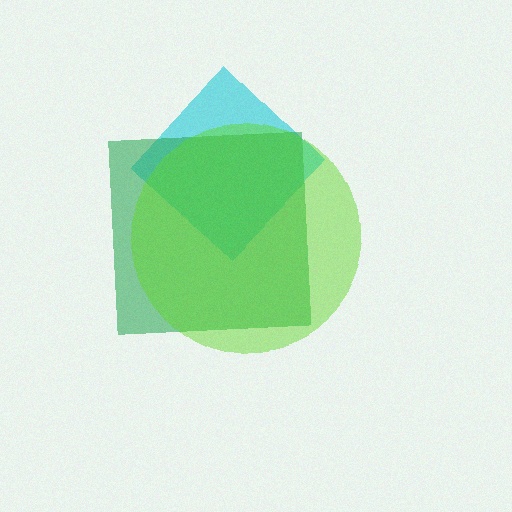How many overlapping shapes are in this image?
There are 3 overlapping shapes in the image.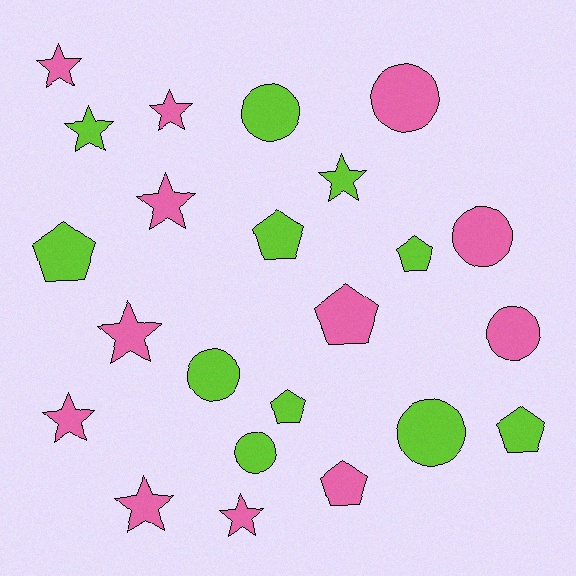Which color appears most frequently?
Pink, with 12 objects.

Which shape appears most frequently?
Star, with 9 objects.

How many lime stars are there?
There are 2 lime stars.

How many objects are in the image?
There are 23 objects.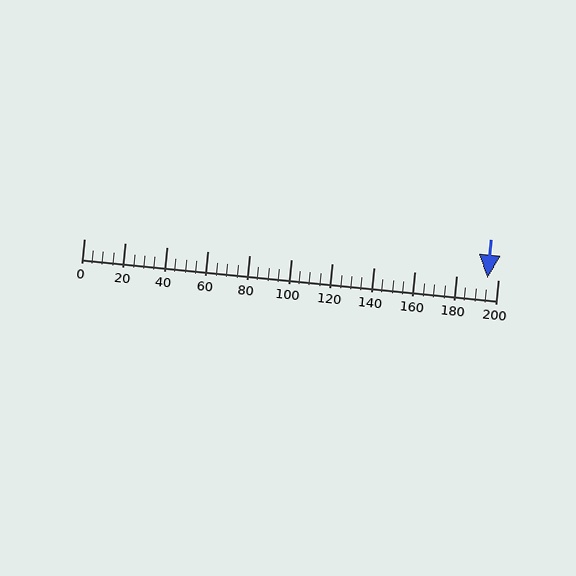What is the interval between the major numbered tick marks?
The major tick marks are spaced 20 units apart.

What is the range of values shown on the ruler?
The ruler shows values from 0 to 200.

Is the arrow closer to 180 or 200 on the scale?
The arrow is closer to 200.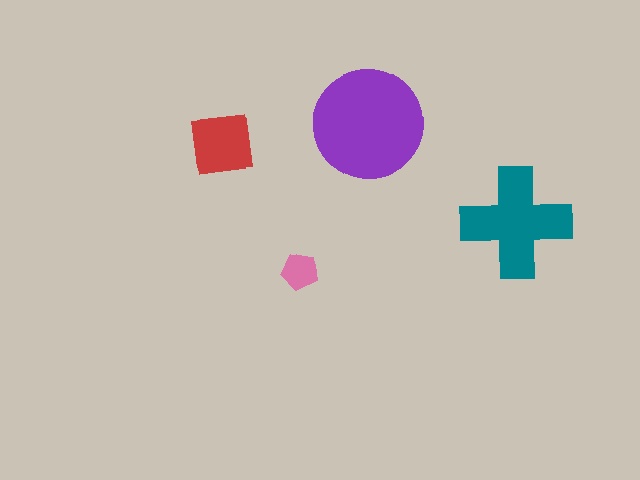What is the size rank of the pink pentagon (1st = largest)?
4th.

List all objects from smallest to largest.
The pink pentagon, the red square, the teal cross, the purple circle.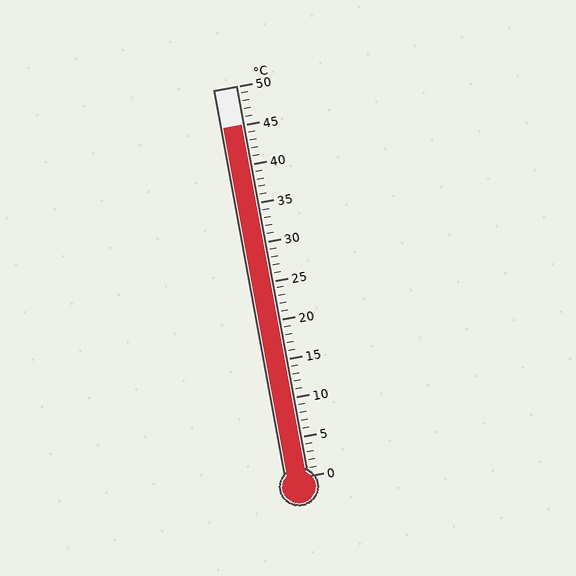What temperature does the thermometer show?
The thermometer shows approximately 45°C.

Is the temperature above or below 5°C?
The temperature is above 5°C.